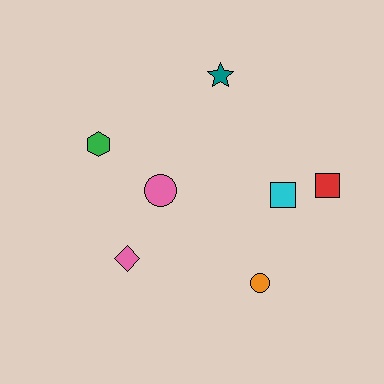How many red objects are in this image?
There is 1 red object.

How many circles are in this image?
There are 2 circles.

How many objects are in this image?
There are 7 objects.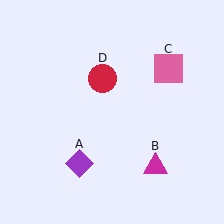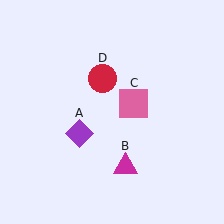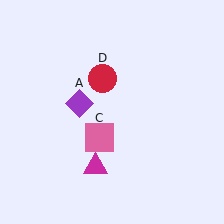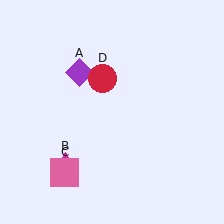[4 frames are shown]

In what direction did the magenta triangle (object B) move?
The magenta triangle (object B) moved left.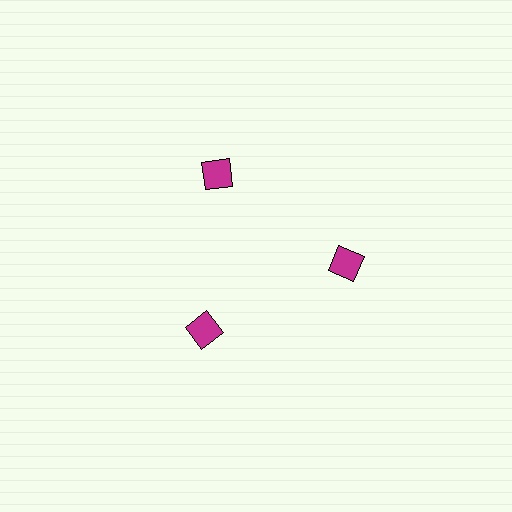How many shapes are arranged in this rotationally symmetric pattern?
There are 3 shapes, arranged in 3 groups of 1.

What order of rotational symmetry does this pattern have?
This pattern has 3-fold rotational symmetry.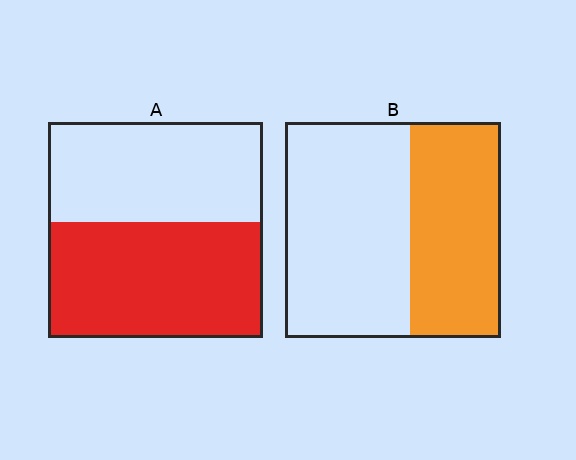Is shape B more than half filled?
No.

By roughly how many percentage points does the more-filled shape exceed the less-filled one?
By roughly 10 percentage points (A over B).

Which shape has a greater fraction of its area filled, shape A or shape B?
Shape A.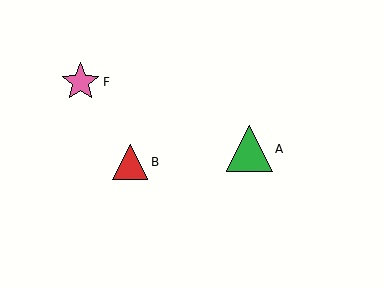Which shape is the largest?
The green triangle (labeled A) is the largest.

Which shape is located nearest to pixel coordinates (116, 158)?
The red triangle (labeled B) at (130, 162) is nearest to that location.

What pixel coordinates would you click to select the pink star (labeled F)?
Click at (80, 82) to select the pink star F.